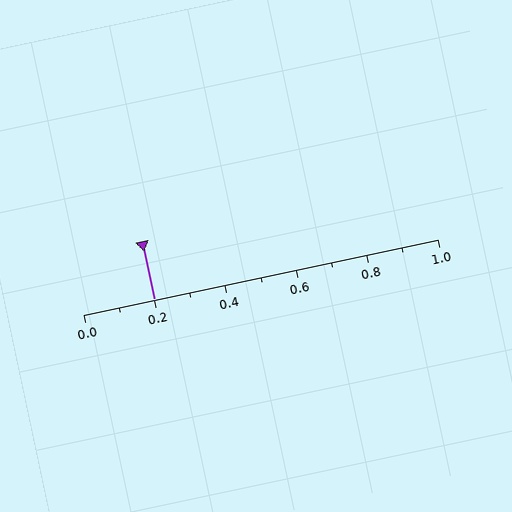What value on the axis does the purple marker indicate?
The marker indicates approximately 0.2.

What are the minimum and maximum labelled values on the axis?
The axis runs from 0.0 to 1.0.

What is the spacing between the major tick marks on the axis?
The major ticks are spaced 0.2 apart.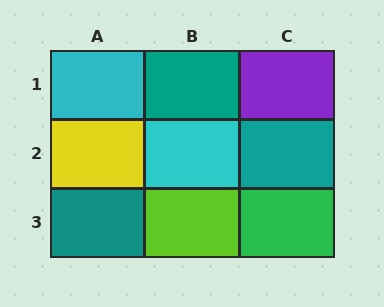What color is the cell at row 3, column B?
Lime.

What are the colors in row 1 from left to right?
Cyan, teal, purple.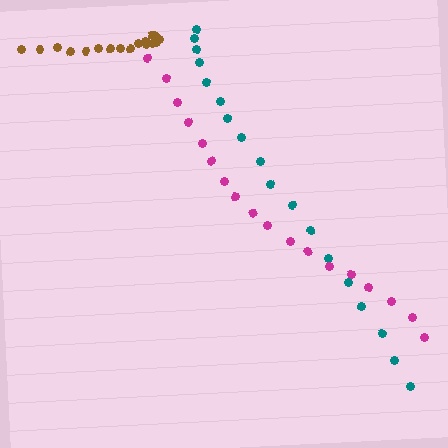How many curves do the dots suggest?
There are 3 distinct paths.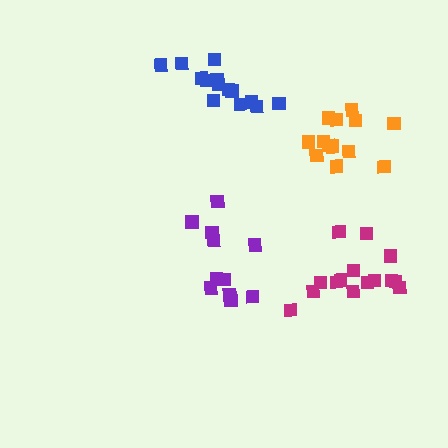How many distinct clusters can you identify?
There are 4 distinct clusters.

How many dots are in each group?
Group 1: 14 dots, Group 2: 13 dots, Group 3: 11 dots, Group 4: 15 dots (53 total).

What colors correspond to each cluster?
The clusters are colored: blue, orange, purple, magenta.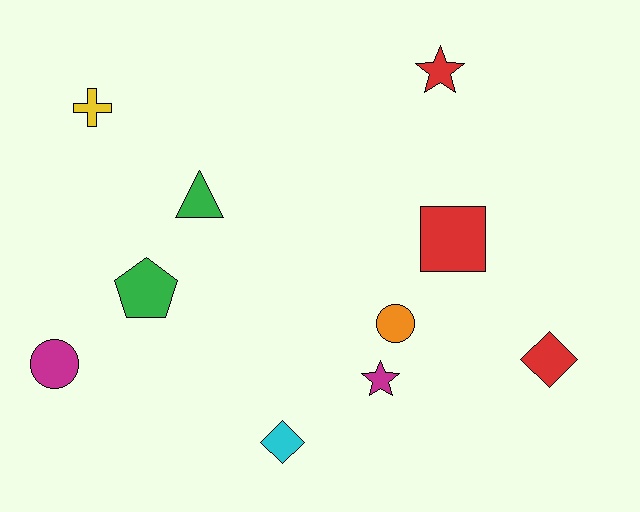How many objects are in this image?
There are 10 objects.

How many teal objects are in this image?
There are no teal objects.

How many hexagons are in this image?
There are no hexagons.